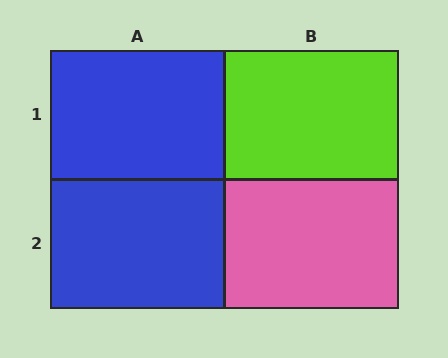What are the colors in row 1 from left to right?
Blue, lime.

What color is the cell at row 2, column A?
Blue.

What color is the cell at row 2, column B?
Pink.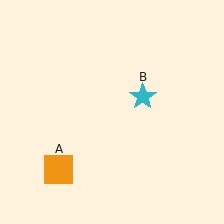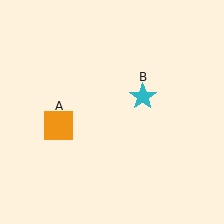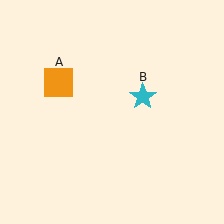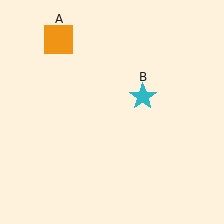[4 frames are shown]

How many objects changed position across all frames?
1 object changed position: orange square (object A).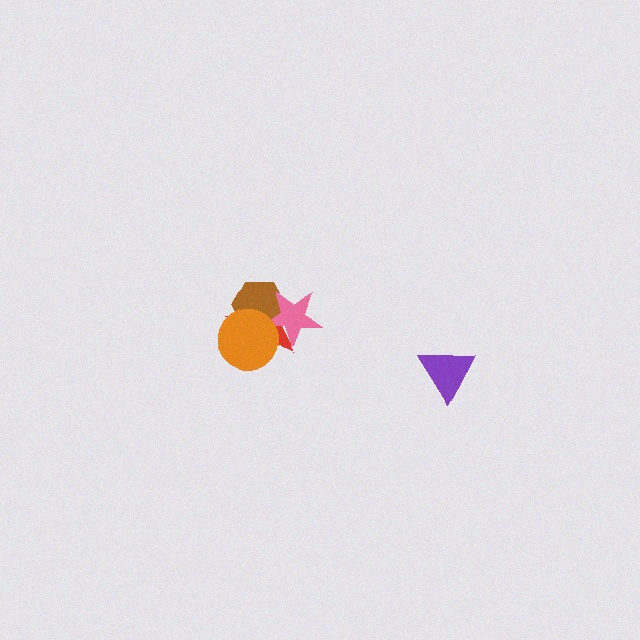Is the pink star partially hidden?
Yes, it is partially covered by another shape.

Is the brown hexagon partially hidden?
Yes, it is partially covered by another shape.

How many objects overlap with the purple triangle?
0 objects overlap with the purple triangle.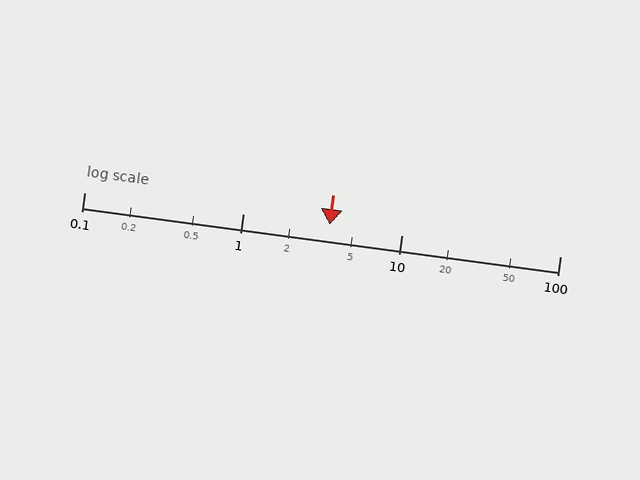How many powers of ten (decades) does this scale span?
The scale spans 3 decades, from 0.1 to 100.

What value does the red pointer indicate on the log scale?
The pointer indicates approximately 3.5.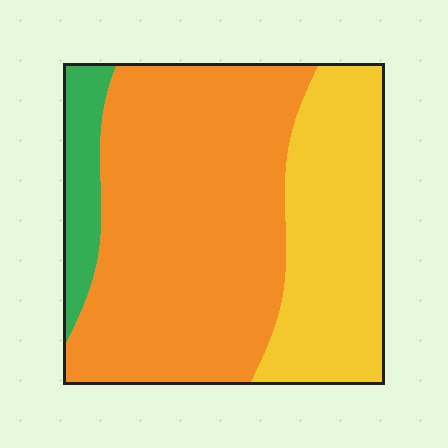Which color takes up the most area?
Orange, at roughly 60%.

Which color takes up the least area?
Green, at roughly 10%.